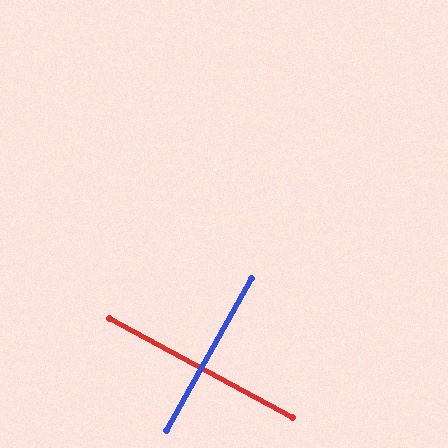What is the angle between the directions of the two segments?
Approximately 89 degrees.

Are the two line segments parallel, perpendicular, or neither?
Perpendicular — they meet at approximately 89°.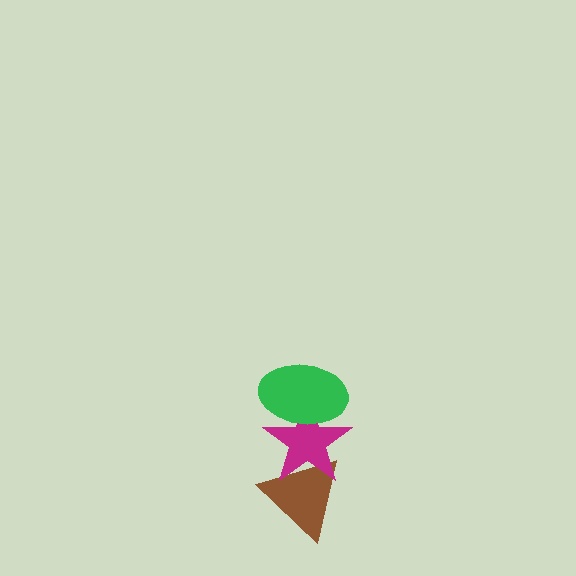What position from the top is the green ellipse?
The green ellipse is 1st from the top.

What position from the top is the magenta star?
The magenta star is 2nd from the top.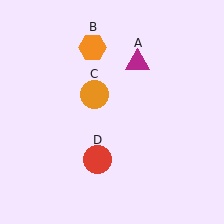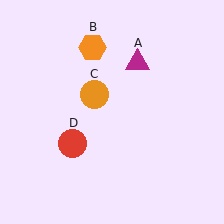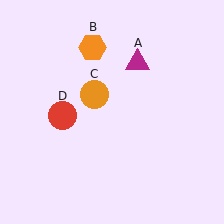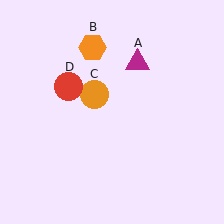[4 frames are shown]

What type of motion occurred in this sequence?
The red circle (object D) rotated clockwise around the center of the scene.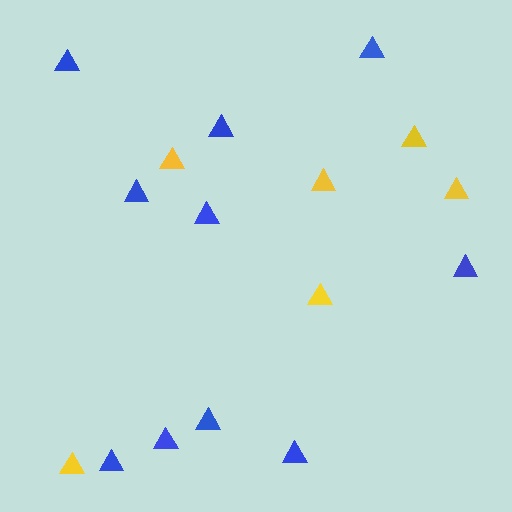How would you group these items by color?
There are 2 groups: one group of yellow triangles (6) and one group of blue triangles (10).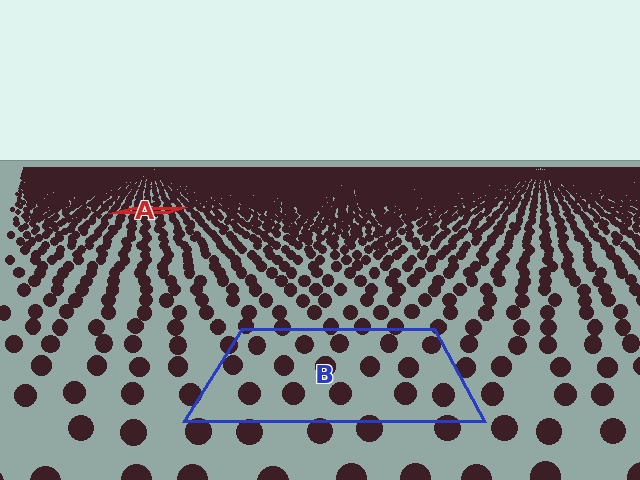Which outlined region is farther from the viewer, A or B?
Region A is farther from the viewer — the texture elements inside it appear smaller and more densely packed.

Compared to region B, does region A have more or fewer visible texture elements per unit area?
Region A has more texture elements per unit area — they are packed more densely because it is farther away.